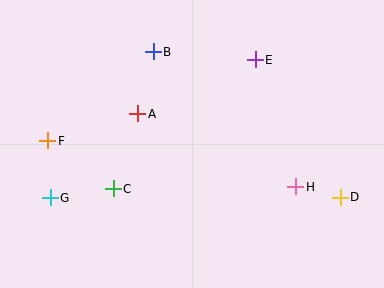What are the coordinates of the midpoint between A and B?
The midpoint between A and B is at (145, 83).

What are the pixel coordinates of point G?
Point G is at (50, 198).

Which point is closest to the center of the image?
Point A at (138, 114) is closest to the center.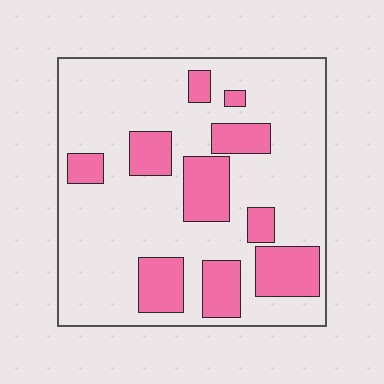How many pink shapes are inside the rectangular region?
10.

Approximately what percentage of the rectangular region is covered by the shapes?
Approximately 25%.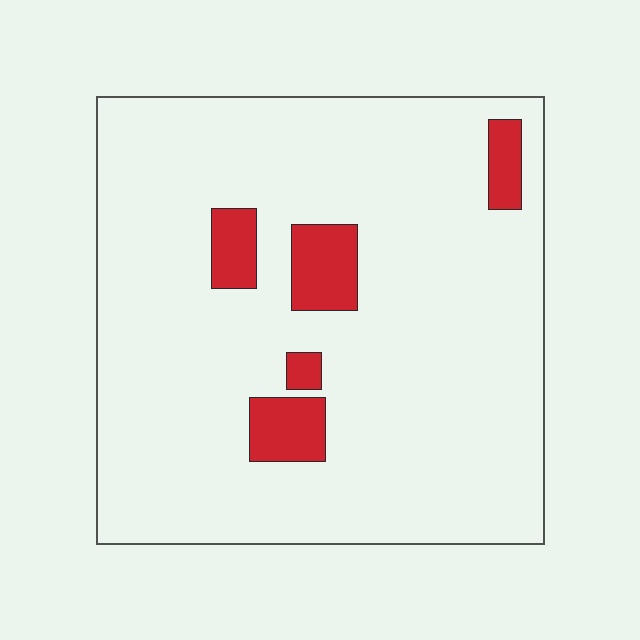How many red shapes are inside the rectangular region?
5.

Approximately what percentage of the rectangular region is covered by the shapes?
Approximately 10%.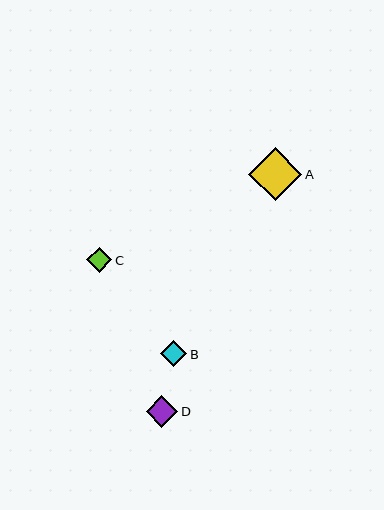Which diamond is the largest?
Diamond A is the largest with a size of approximately 53 pixels.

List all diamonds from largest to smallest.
From largest to smallest: A, D, B, C.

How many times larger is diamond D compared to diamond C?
Diamond D is approximately 1.3 times the size of diamond C.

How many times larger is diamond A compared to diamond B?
Diamond A is approximately 2.1 times the size of diamond B.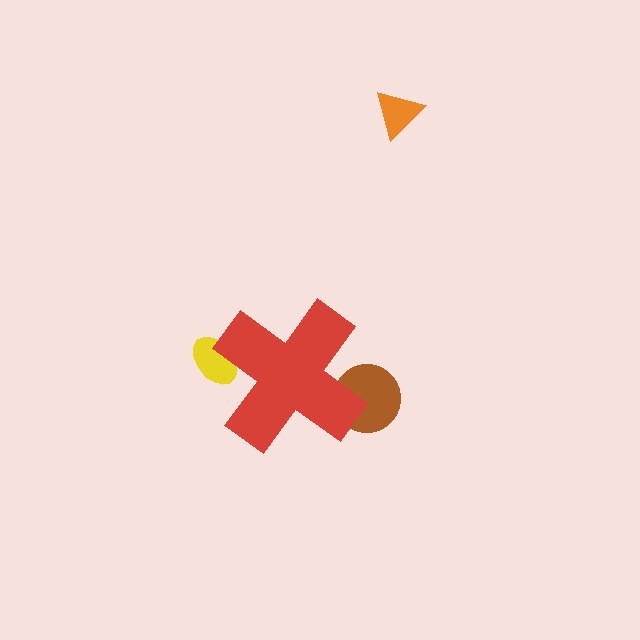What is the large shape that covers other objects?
A red cross.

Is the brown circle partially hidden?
Yes, the brown circle is partially hidden behind the red cross.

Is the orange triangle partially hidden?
No, the orange triangle is fully visible.